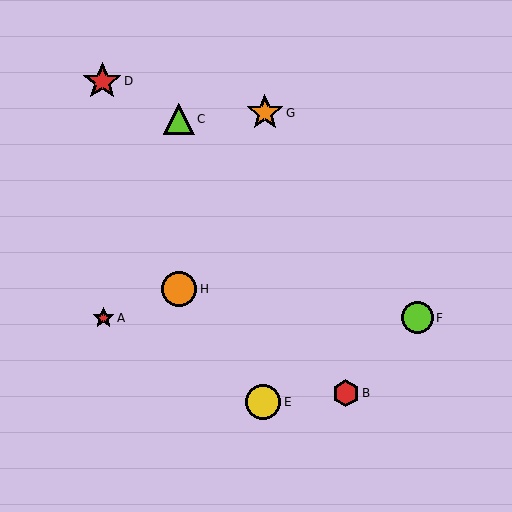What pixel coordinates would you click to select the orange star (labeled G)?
Click at (265, 113) to select the orange star G.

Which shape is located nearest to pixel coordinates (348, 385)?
The red hexagon (labeled B) at (346, 393) is nearest to that location.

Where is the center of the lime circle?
The center of the lime circle is at (417, 318).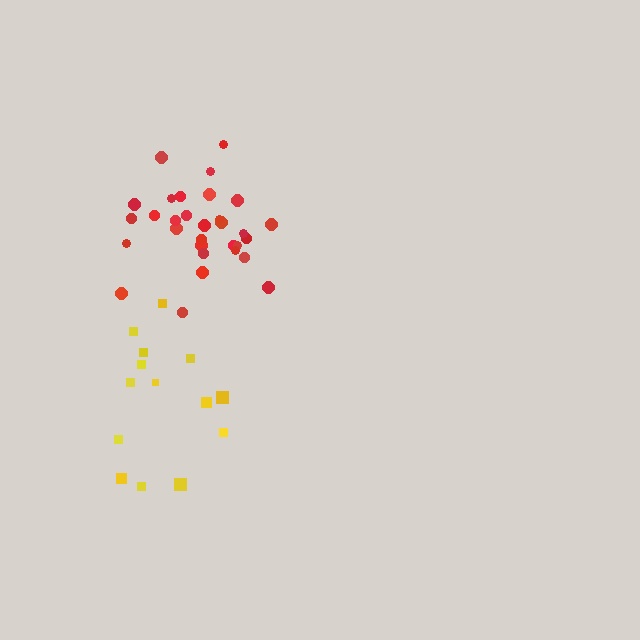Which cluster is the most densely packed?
Red.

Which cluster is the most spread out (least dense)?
Yellow.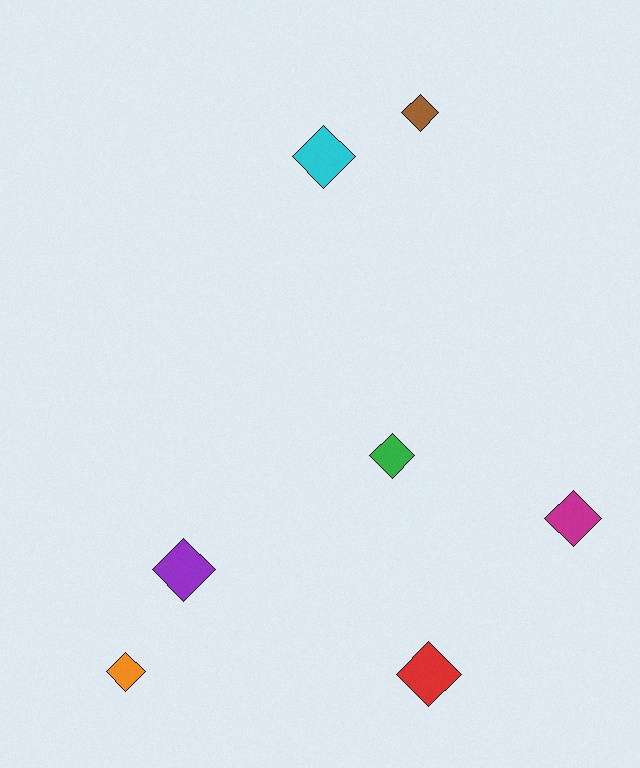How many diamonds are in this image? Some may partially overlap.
There are 7 diamonds.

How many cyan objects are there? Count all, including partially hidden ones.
There is 1 cyan object.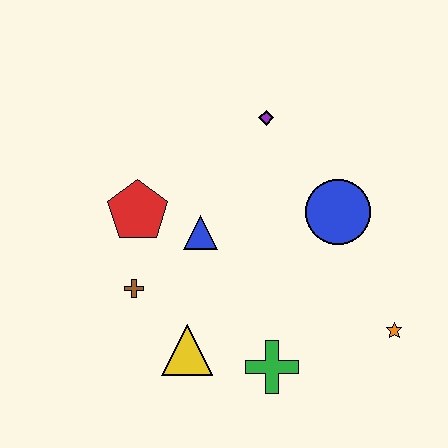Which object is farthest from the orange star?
The red pentagon is farthest from the orange star.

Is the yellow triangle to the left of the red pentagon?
No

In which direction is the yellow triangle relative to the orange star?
The yellow triangle is to the left of the orange star.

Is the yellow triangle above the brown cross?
No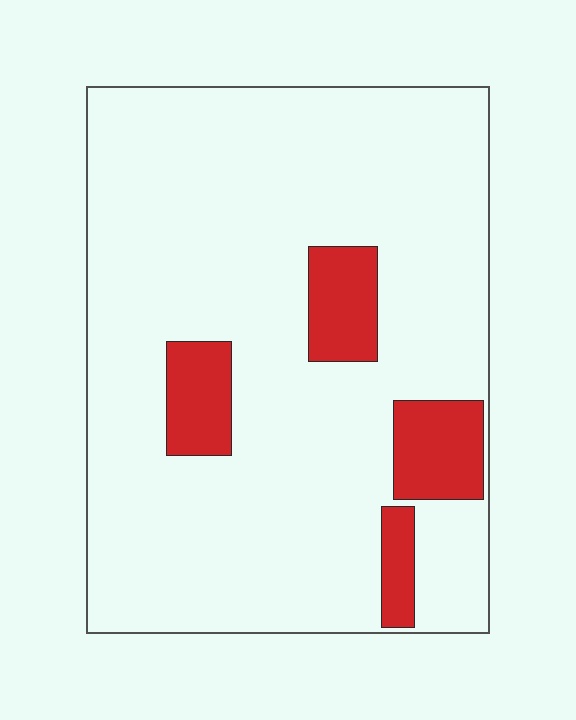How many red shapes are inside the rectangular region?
4.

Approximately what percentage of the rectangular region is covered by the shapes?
Approximately 15%.